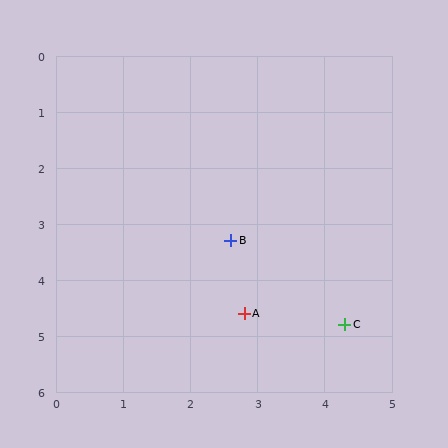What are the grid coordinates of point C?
Point C is at approximately (4.3, 4.8).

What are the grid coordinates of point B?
Point B is at approximately (2.6, 3.3).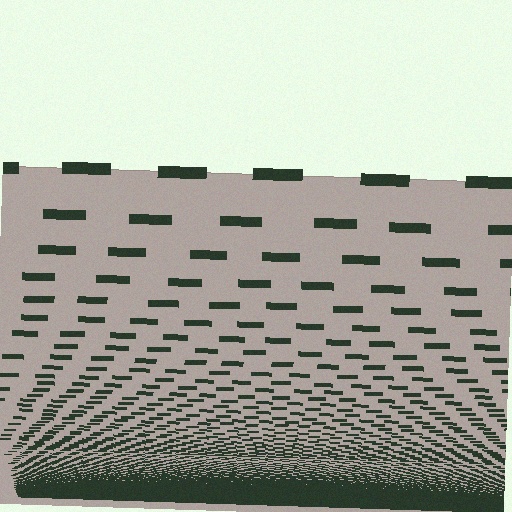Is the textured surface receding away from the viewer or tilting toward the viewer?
The surface appears to tilt toward the viewer. Texture elements get larger and sparser toward the top.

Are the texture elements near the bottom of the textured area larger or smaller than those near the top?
Smaller. The gradient is inverted — elements near the bottom are smaller and denser.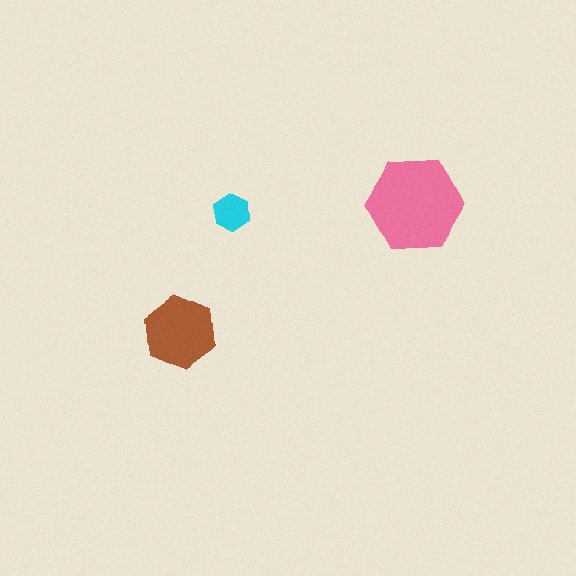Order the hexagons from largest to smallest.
the pink one, the brown one, the cyan one.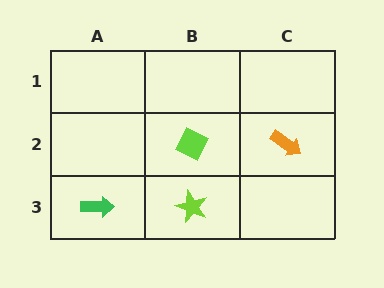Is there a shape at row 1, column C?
No, that cell is empty.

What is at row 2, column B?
A lime diamond.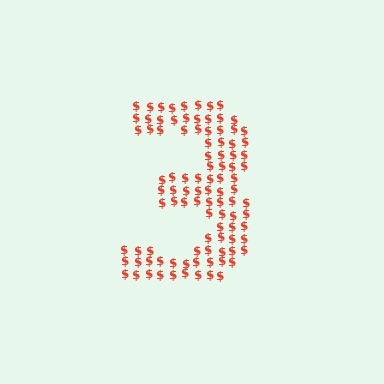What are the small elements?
The small elements are dollar signs.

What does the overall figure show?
The overall figure shows the digit 3.